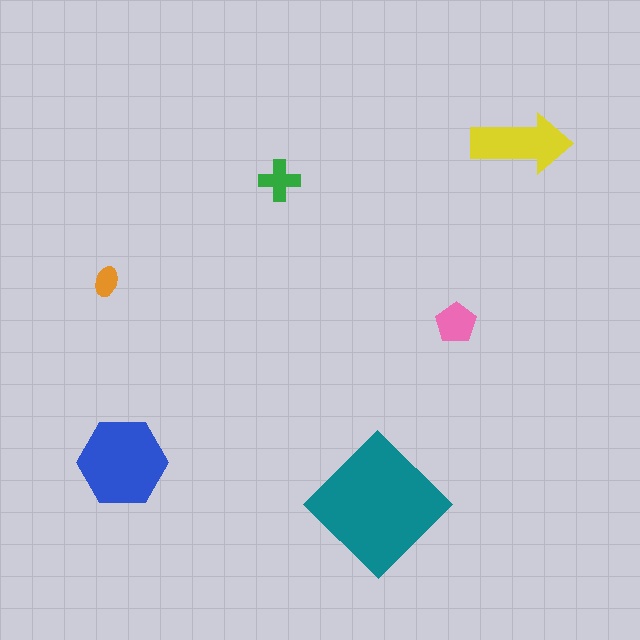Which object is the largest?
The teal diamond.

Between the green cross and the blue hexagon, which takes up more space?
The blue hexagon.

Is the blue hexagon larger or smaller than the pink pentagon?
Larger.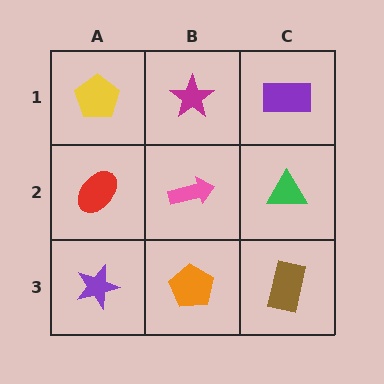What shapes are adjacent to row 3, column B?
A pink arrow (row 2, column B), a purple star (row 3, column A), a brown rectangle (row 3, column C).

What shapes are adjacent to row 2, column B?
A magenta star (row 1, column B), an orange pentagon (row 3, column B), a red ellipse (row 2, column A), a green triangle (row 2, column C).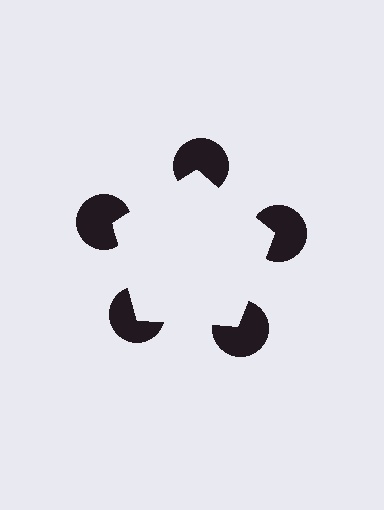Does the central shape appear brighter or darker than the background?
It typically appears slightly brighter than the background, even though no actual brightness change is drawn.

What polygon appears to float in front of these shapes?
An illusory pentagon — its edges are inferred from the aligned wedge cuts in the pac-man discs, not physically drawn.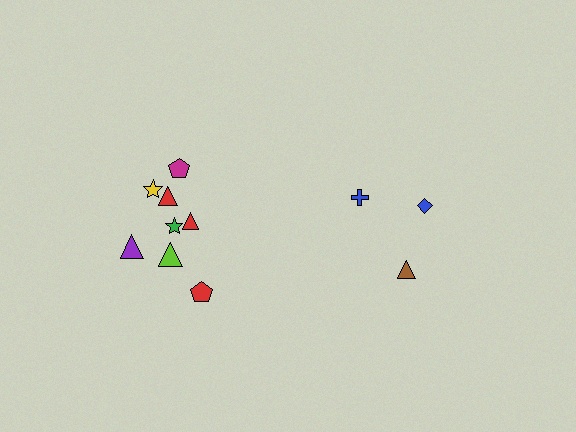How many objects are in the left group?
There are 8 objects.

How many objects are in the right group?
There are 3 objects.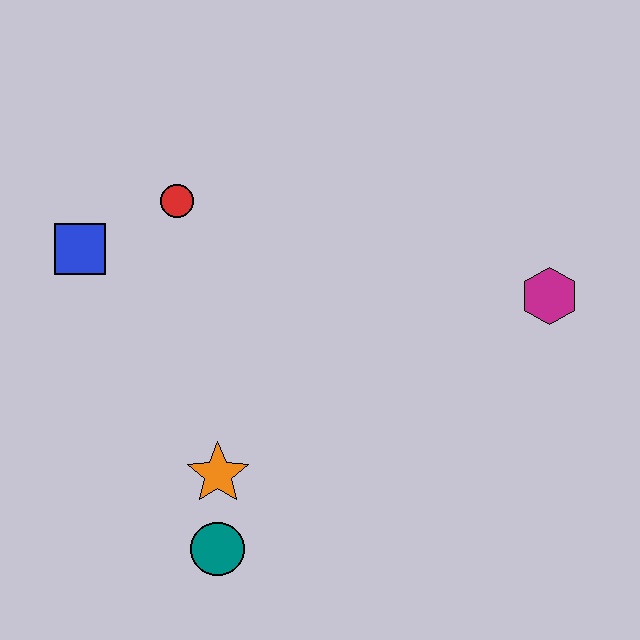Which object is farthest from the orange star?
The magenta hexagon is farthest from the orange star.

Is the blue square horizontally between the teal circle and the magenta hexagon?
No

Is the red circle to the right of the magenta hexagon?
No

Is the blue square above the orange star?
Yes